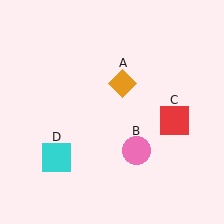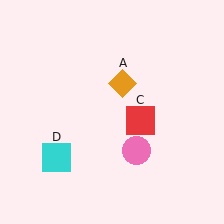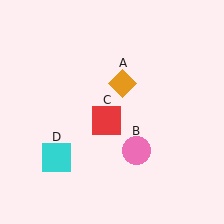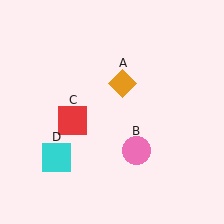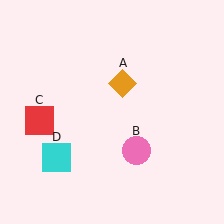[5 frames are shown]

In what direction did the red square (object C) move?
The red square (object C) moved left.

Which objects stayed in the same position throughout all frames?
Orange diamond (object A) and pink circle (object B) and cyan square (object D) remained stationary.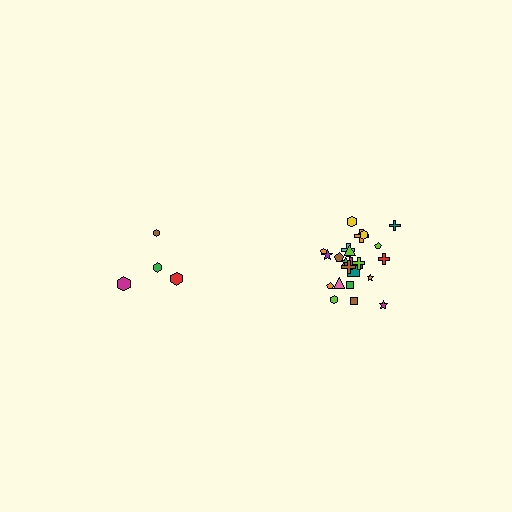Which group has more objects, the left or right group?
The right group.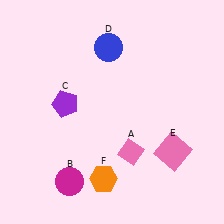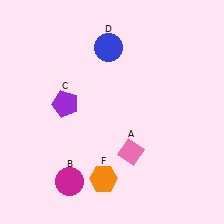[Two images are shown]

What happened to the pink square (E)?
The pink square (E) was removed in Image 2. It was in the bottom-right area of Image 1.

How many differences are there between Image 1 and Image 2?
There is 1 difference between the two images.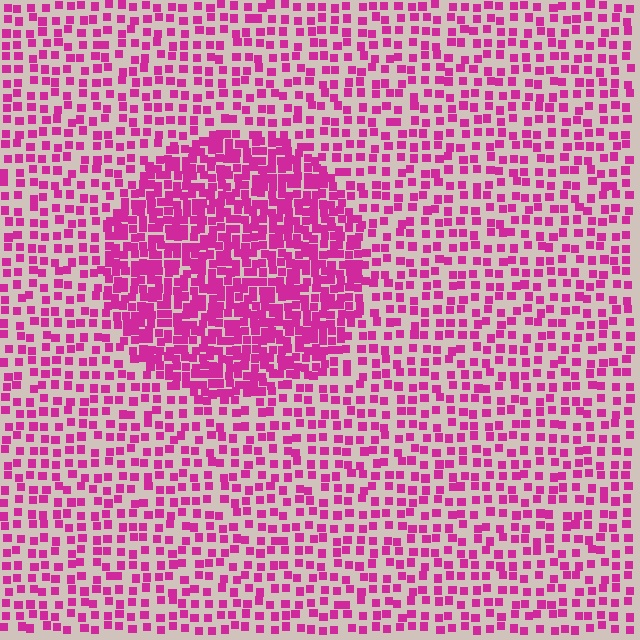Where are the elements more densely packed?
The elements are more densely packed inside the circle boundary.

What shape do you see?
I see a circle.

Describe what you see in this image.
The image contains small magenta elements arranged at two different densities. A circle-shaped region is visible where the elements are more densely packed than the surrounding area.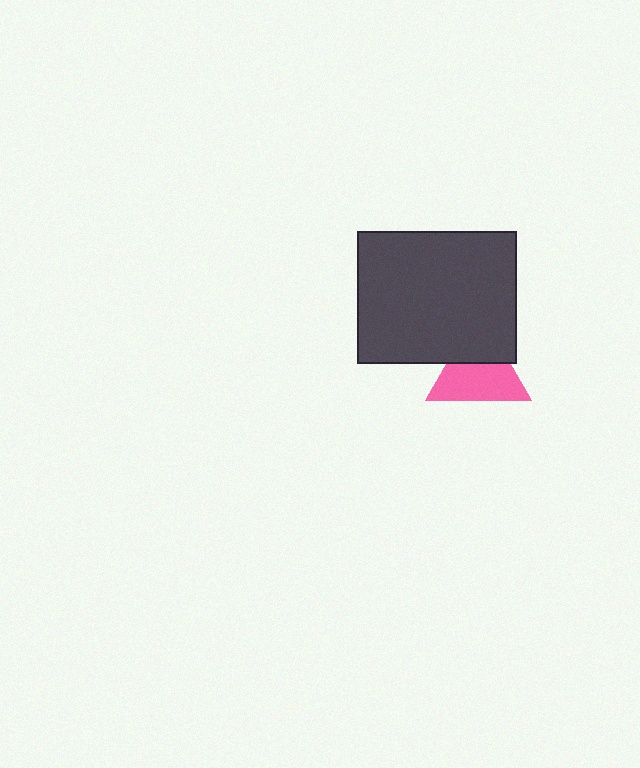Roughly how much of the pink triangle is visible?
About half of it is visible (roughly 65%).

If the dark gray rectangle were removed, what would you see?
You would see the complete pink triangle.